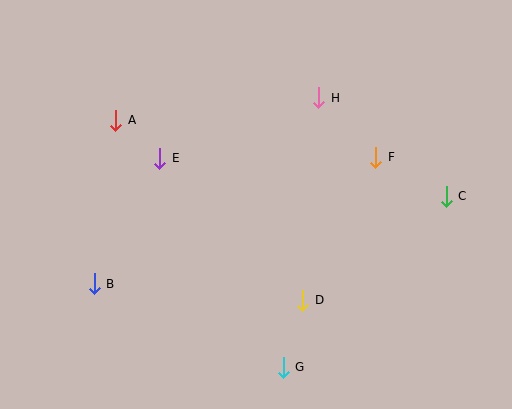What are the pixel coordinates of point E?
Point E is at (160, 158).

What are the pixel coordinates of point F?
Point F is at (376, 157).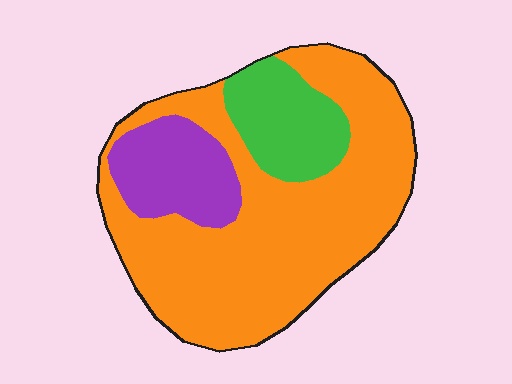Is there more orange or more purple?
Orange.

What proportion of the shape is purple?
Purple covers roughly 15% of the shape.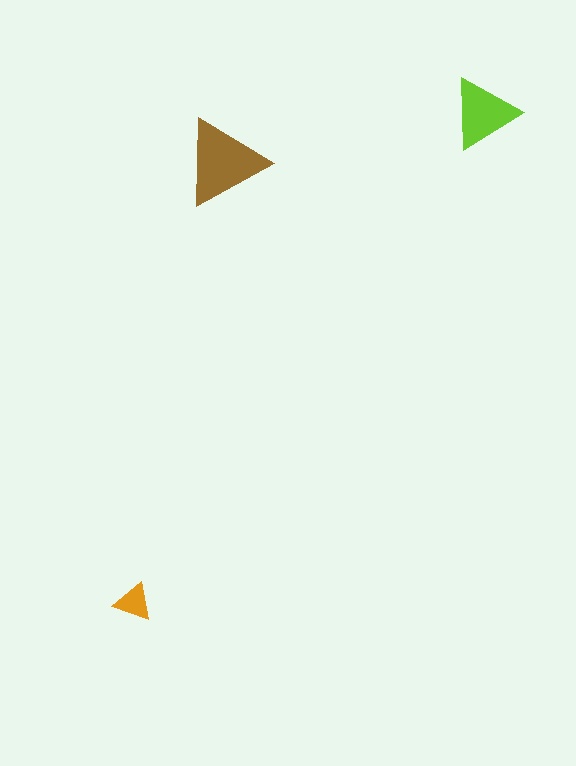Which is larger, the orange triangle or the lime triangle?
The lime one.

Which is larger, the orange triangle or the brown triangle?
The brown one.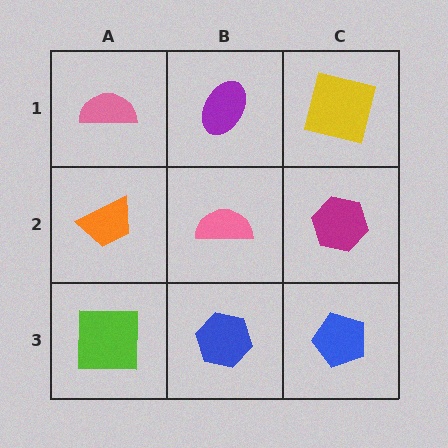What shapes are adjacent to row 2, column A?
A pink semicircle (row 1, column A), a lime square (row 3, column A), a pink semicircle (row 2, column B).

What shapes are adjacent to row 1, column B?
A pink semicircle (row 2, column B), a pink semicircle (row 1, column A), a yellow square (row 1, column C).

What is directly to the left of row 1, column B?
A pink semicircle.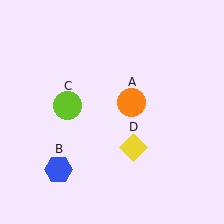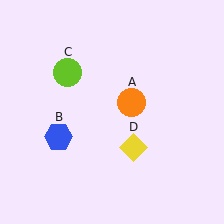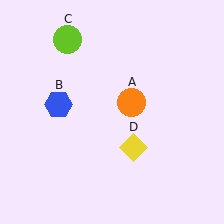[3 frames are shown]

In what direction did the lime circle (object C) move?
The lime circle (object C) moved up.